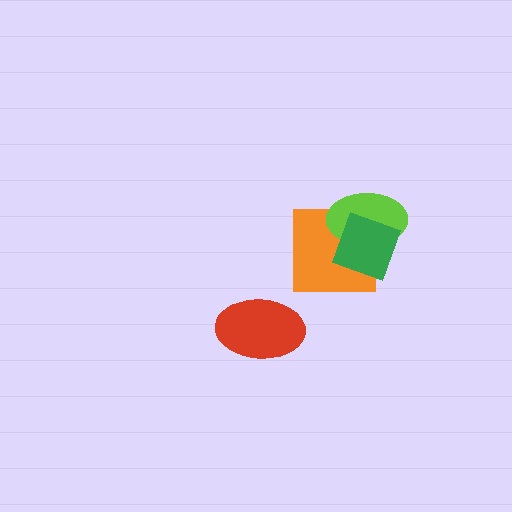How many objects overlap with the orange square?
2 objects overlap with the orange square.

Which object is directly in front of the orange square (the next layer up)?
The lime ellipse is directly in front of the orange square.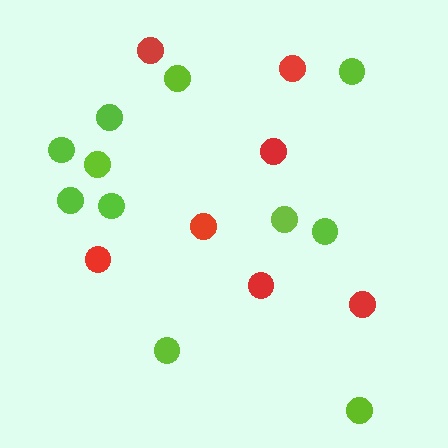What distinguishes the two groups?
There are 2 groups: one group of lime circles (11) and one group of red circles (7).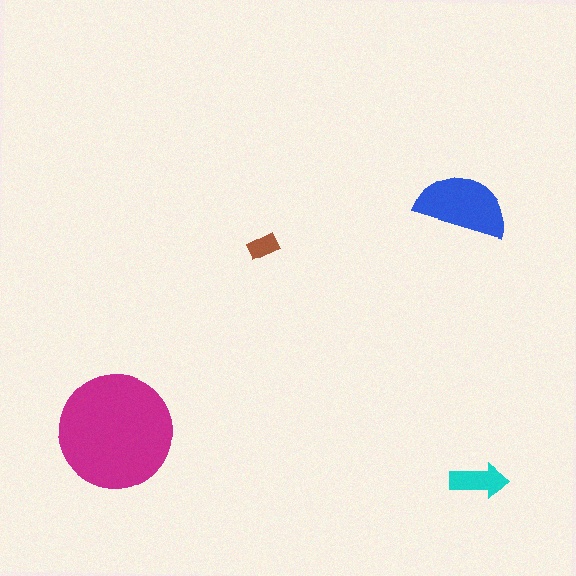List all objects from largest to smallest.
The magenta circle, the blue semicircle, the cyan arrow, the brown rectangle.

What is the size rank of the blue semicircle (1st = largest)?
2nd.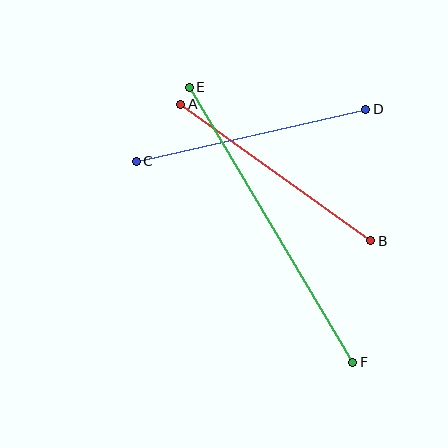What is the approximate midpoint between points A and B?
The midpoint is at approximately (276, 172) pixels.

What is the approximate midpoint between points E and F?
The midpoint is at approximately (271, 225) pixels.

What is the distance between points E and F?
The distance is approximately 320 pixels.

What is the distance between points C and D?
The distance is approximately 235 pixels.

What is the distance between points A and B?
The distance is approximately 234 pixels.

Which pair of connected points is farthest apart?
Points E and F are farthest apart.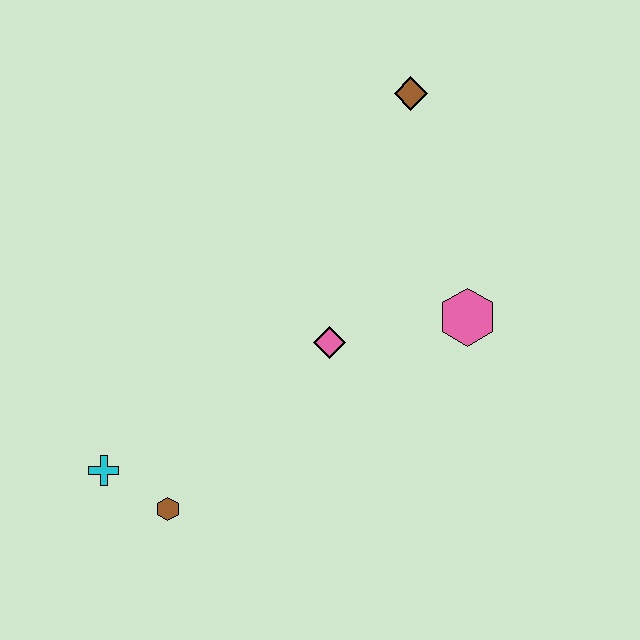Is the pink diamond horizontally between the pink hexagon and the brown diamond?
No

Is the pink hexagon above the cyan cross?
Yes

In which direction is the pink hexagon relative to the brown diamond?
The pink hexagon is below the brown diamond.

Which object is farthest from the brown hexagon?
The brown diamond is farthest from the brown hexagon.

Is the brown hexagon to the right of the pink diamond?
No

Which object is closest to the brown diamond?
The pink hexagon is closest to the brown diamond.